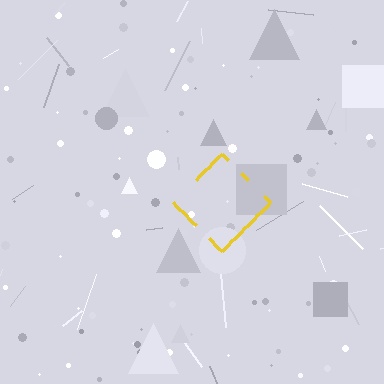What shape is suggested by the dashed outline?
The dashed outline suggests a diamond.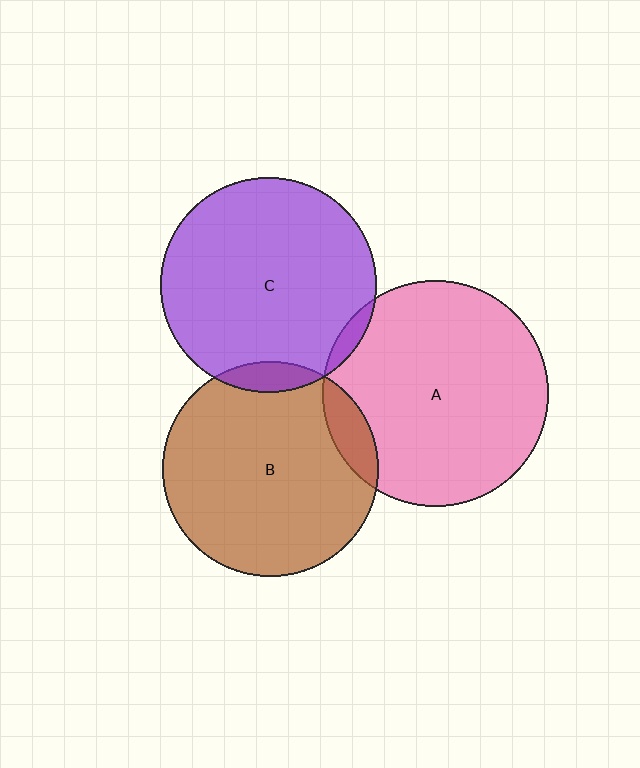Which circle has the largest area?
Circle A (pink).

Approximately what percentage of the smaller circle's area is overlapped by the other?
Approximately 10%.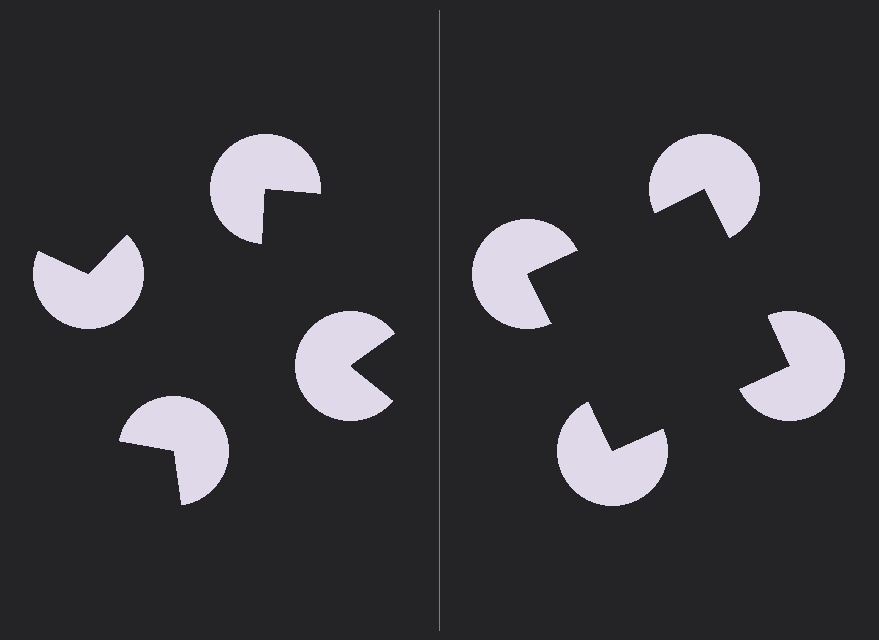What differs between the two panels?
The pac-man discs are positioned identically on both sides; only the wedge orientations differ. On the right they align to a square; on the left they are misaligned.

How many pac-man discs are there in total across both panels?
8 — 4 on each side.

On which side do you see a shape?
An illusory square appears on the right side. On the left side the wedge cuts are rotated, so no coherent shape forms.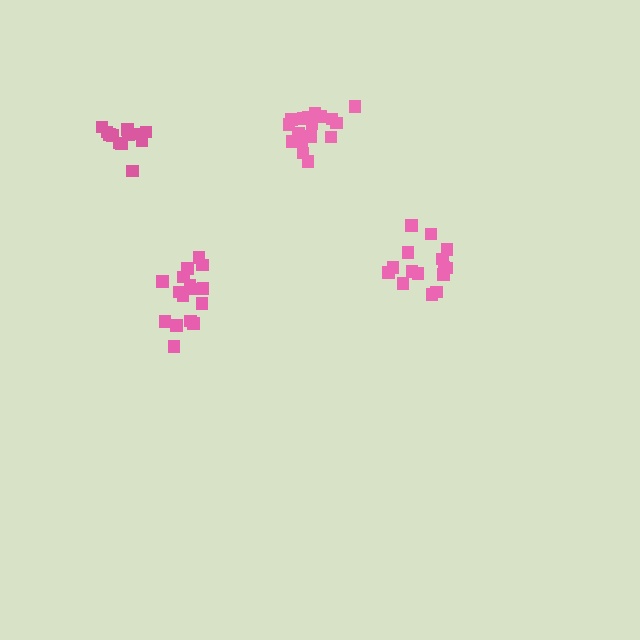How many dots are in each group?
Group 1: 15 dots, Group 2: 17 dots, Group 3: 12 dots, Group 4: 16 dots (60 total).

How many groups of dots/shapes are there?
There are 4 groups.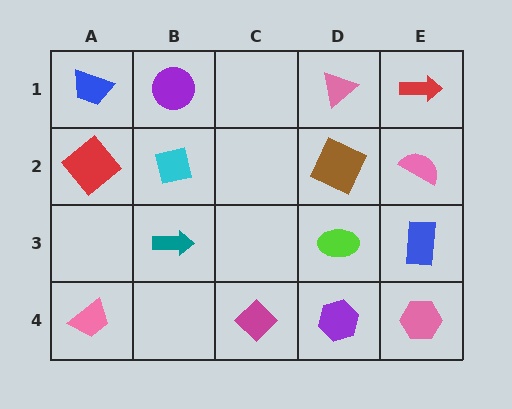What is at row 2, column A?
A red diamond.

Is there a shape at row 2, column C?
No, that cell is empty.